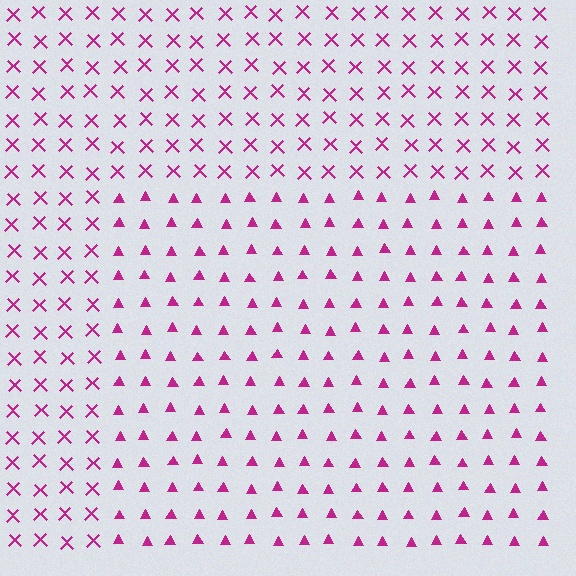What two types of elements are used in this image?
The image uses triangles inside the rectangle region and X marks outside it.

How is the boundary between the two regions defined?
The boundary is defined by a change in element shape: triangles inside vs. X marks outside. All elements share the same color and spacing.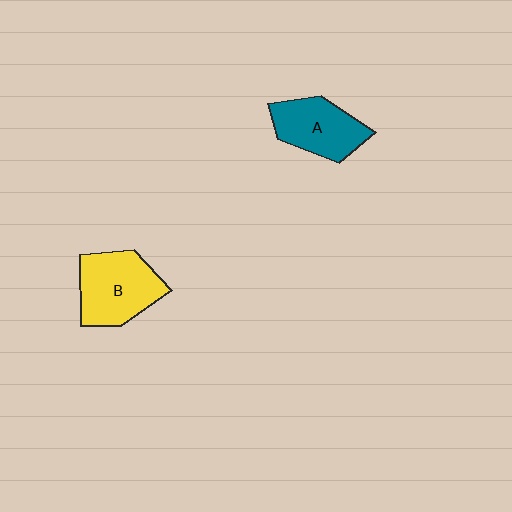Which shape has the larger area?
Shape B (yellow).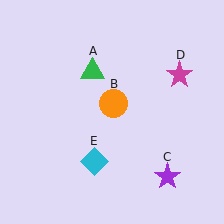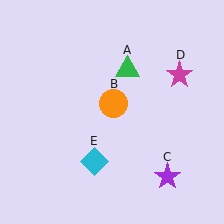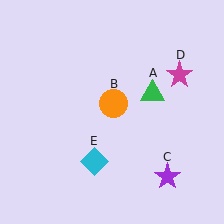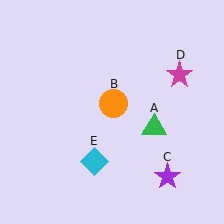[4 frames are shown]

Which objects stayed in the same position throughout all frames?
Orange circle (object B) and purple star (object C) and magenta star (object D) and cyan diamond (object E) remained stationary.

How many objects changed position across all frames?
1 object changed position: green triangle (object A).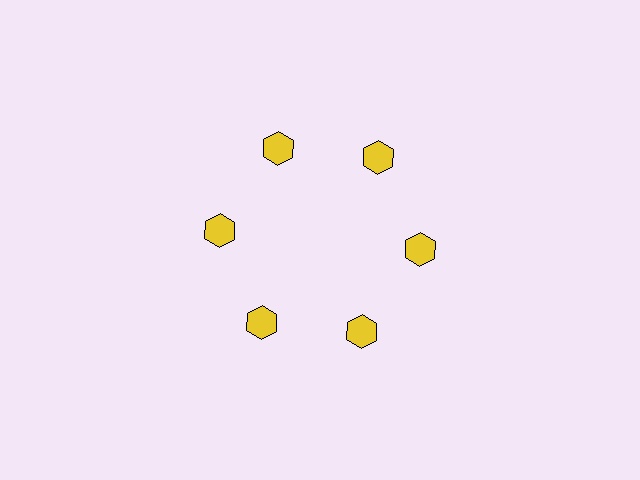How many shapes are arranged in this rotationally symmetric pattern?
There are 6 shapes, arranged in 6 groups of 1.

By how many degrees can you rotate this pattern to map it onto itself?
The pattern maps onto itself every 60 degrees of rotation.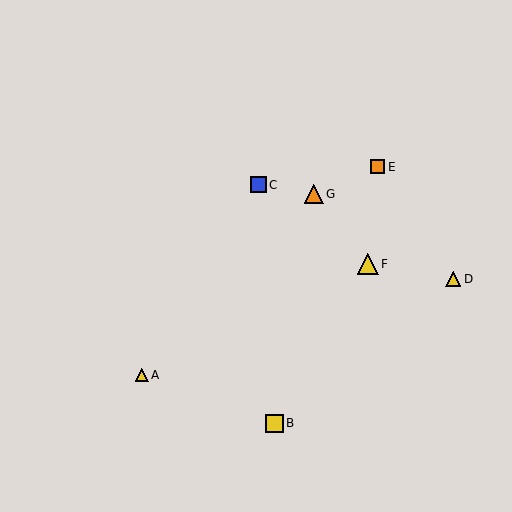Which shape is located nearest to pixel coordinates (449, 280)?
The yellow triangle (labeled D) at (453, 279) is nearest to that location.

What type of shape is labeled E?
Shape E is an orange square.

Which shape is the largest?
The yellow triangle (labeled F) is the largest.